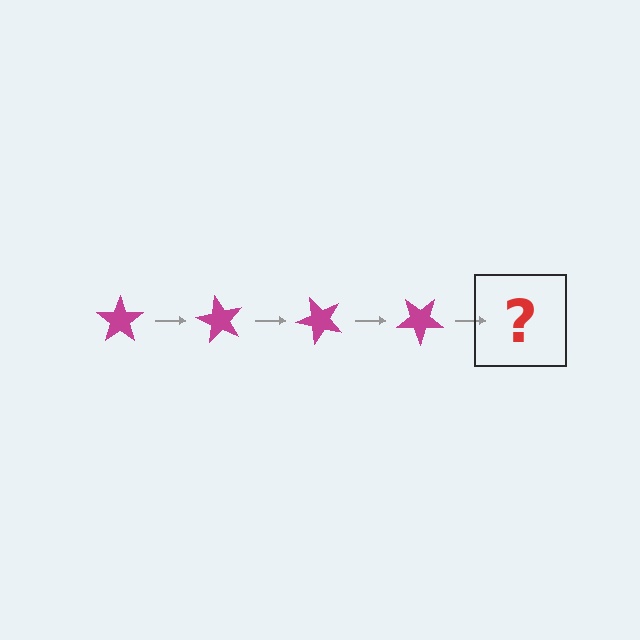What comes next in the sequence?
The next element should be a magenta star rotated 240 degrees.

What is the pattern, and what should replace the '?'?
The pattern is that the star rotates 60 degrees each step. The '?' should be a magenta star rotated 240 degrees.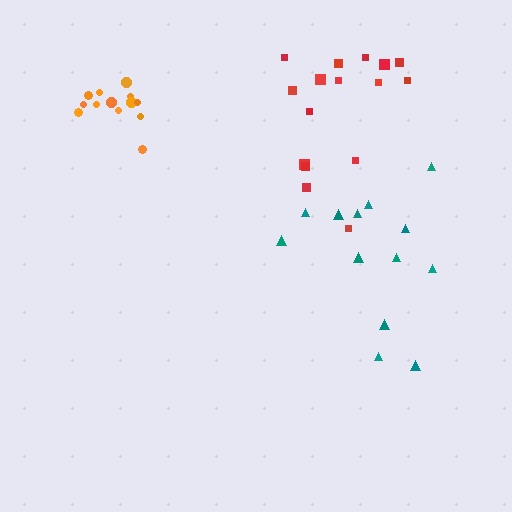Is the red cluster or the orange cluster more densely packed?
Orange.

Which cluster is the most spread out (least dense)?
Teal.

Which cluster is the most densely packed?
Orange.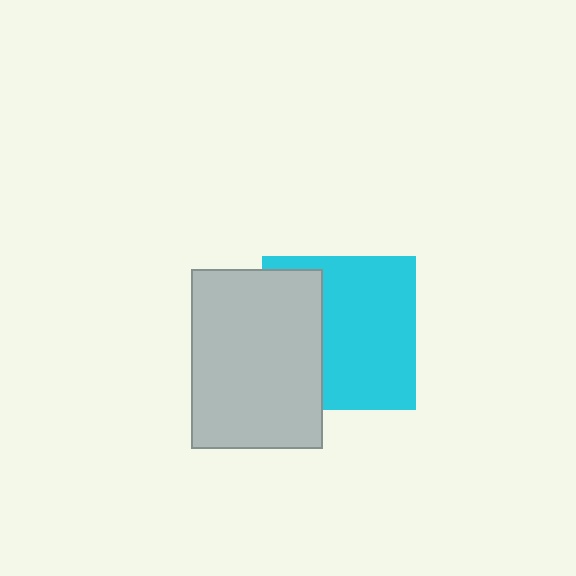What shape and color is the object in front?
The object in front is a light gray rectangle.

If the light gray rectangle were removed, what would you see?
You would see the complete cyan square.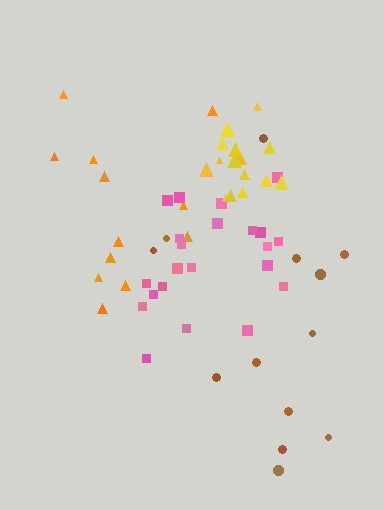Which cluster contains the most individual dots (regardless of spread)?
Pink (22).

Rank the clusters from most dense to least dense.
yellow, pink, brown, orange.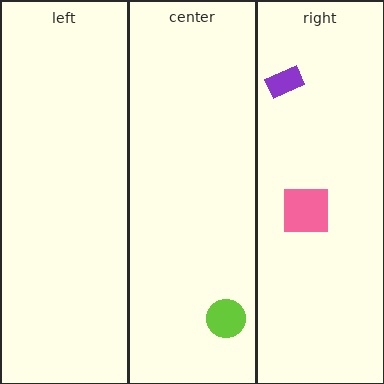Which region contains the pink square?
The right region.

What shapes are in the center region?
The lime circle.